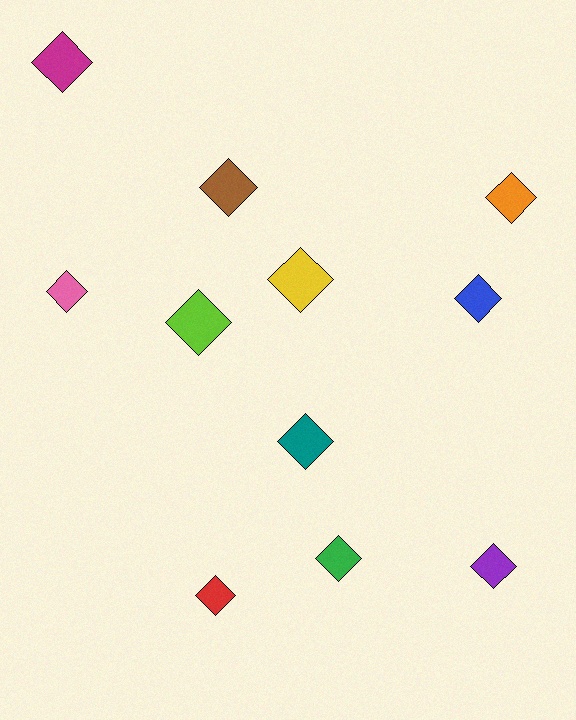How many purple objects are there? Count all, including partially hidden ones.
There is 1 purple object.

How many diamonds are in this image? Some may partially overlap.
There are 11 diamonds.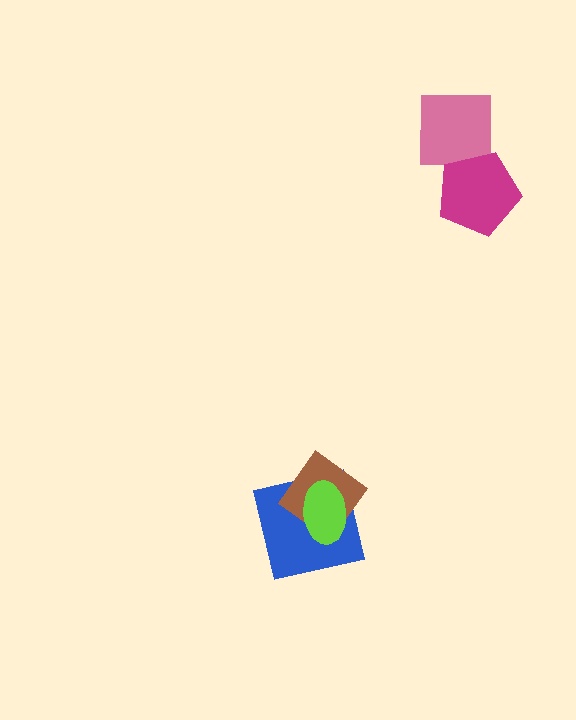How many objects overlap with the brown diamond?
2 objects overlap with the brown diamond.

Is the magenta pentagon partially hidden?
No, no other shape covers it.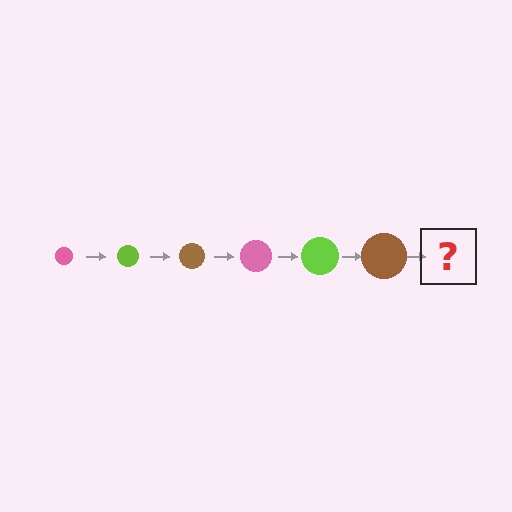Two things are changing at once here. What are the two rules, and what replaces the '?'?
The two rules are that the circle grows larger each step and the color cycles through pink, lime, and brown. The '?' should be a pink circle, larger than the previous one.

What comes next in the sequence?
The next element should be a pink circle, larger than the previous one.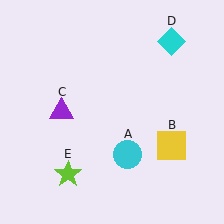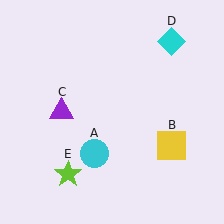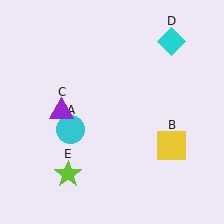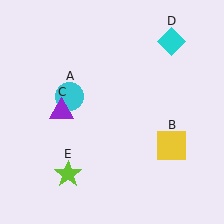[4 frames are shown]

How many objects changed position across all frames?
1 object changed position: cyan circle (object A).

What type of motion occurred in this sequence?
The cyan circle (object A) rotated clockwise around the center of the scene.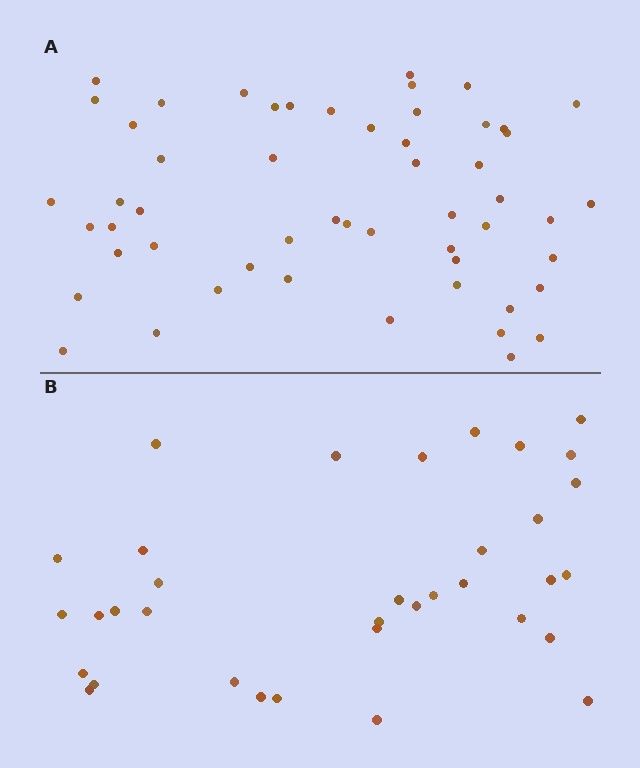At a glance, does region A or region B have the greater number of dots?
Region A (the top region) has more dots.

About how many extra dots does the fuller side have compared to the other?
Region A has approximately 20 more dots than region B.